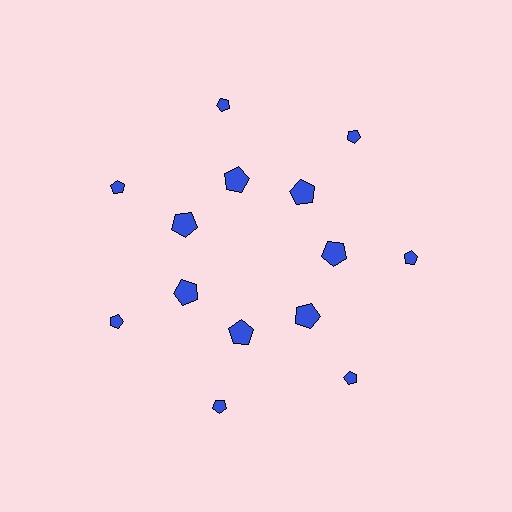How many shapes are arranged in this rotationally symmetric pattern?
There are 14 shapes, arranged in 7 groups of 2.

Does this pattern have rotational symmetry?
Yes, this pattern has 7-fold rotational symmetry. It looks the same after rotating 51 degrees around the center.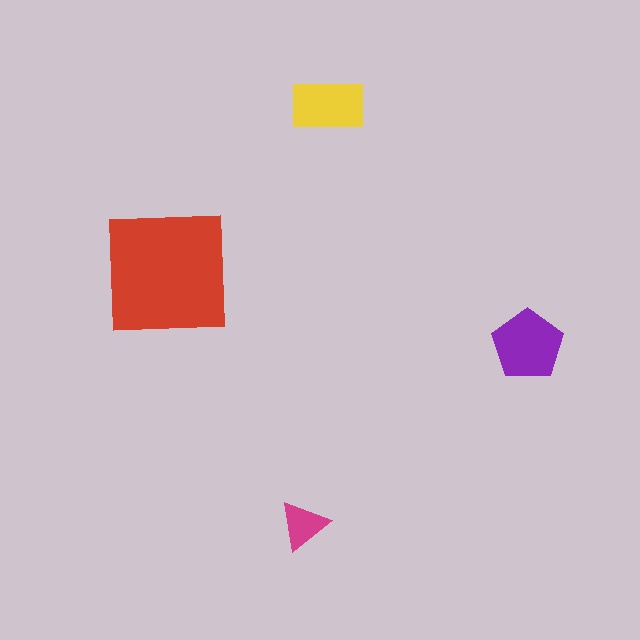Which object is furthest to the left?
The red square is leftmost.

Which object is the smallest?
The magenta triangle.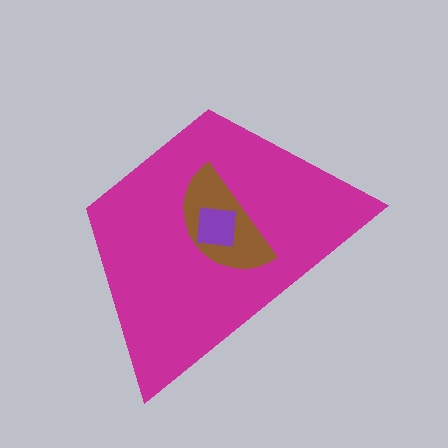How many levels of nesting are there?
3.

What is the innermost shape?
The purple square.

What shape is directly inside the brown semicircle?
The purple square.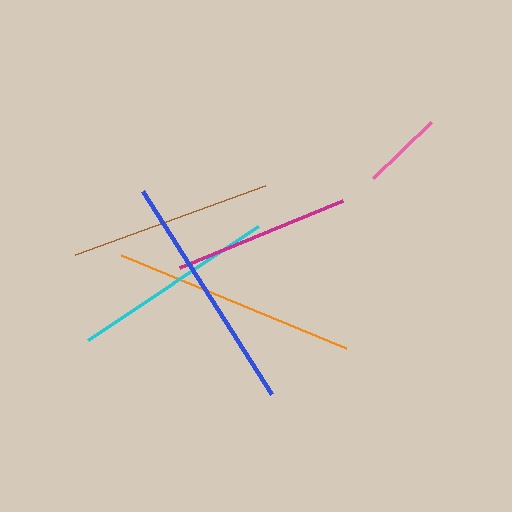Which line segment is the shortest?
The pink line is the shortest at approximately 81 pixels.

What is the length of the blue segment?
The blue segment is approximately 241 pixels long.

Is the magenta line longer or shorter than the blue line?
The blue line is longer than the magenta line.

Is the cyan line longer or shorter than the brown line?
The cyan line is longer than the brown line.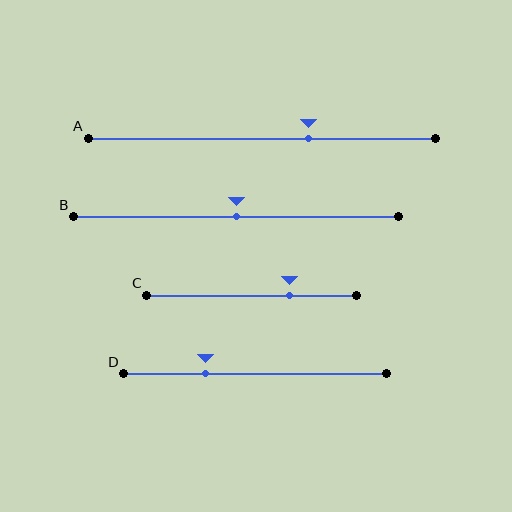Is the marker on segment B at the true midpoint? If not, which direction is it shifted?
Yes, the marker on segment B is at the true midpoint.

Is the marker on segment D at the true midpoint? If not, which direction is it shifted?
No, the marker on segment D is shifted to the left by about 19% of the segment length.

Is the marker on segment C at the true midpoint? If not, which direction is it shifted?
No, the marker on segment C is shifted to the right by about 18% of the segment length.